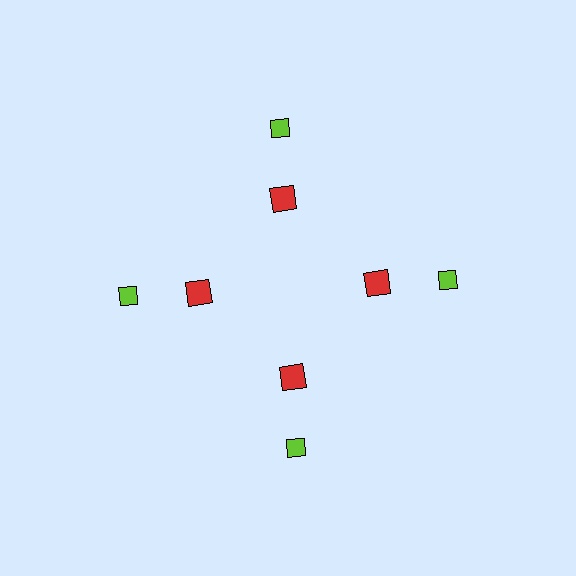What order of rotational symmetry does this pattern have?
This pattern has 4-fold rotational symmetry.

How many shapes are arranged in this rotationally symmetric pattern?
There are 8 shapes, arranged in 4 groups of 2.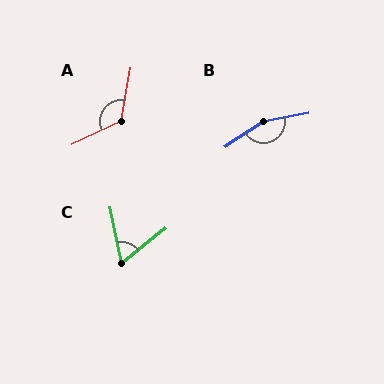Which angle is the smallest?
C, at approximately 63 degrees.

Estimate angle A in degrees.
Approximately 125 degrees.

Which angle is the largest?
B, at approximately 157 degrees.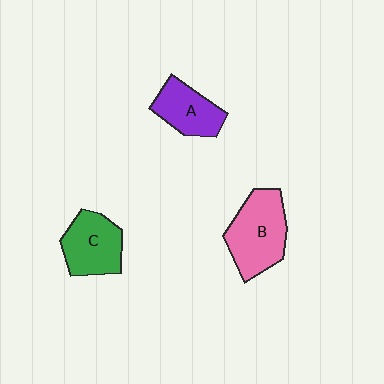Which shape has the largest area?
Shape B (pink).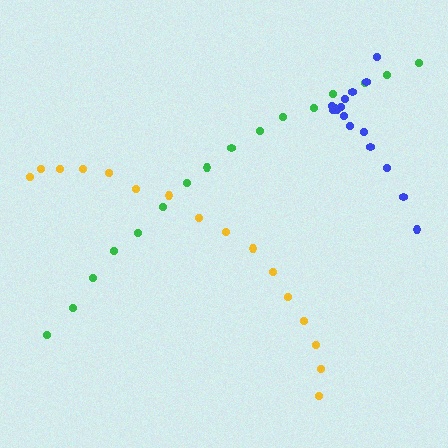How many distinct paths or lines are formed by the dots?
There are 3 distinct paths.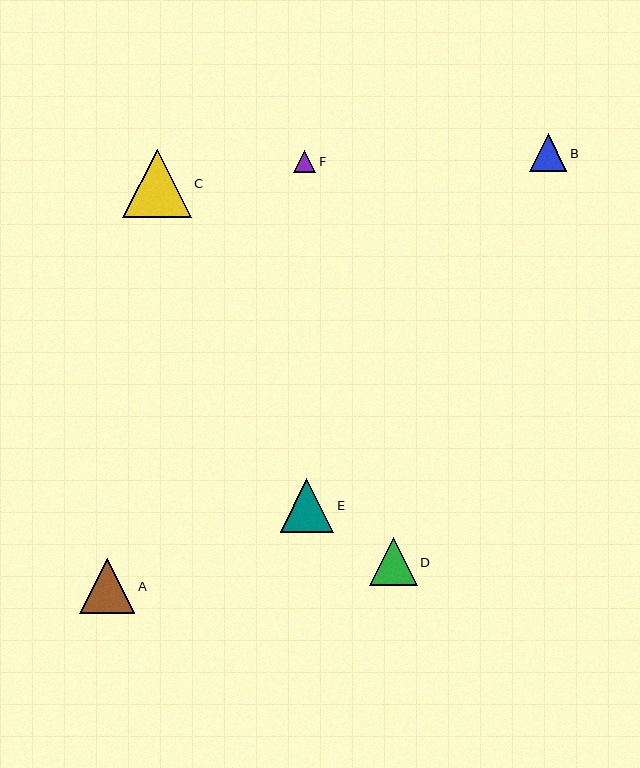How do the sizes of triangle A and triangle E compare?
Triangle A and triangle E are approximately the same size.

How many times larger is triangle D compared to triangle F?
Triangle D is approximately 2.2 times the size of triangle F.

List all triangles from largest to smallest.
From largest to smallest: C, A, E, D, B, F.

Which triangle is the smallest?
Triangle F is the smallest with a size of approximately 22 pixels.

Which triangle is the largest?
Triangle C is the largest with a size of approximately 68 pixels.